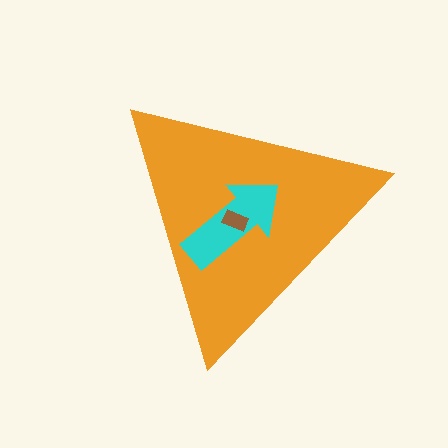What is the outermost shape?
The orange triangle.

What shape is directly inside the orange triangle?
The cyan arrow.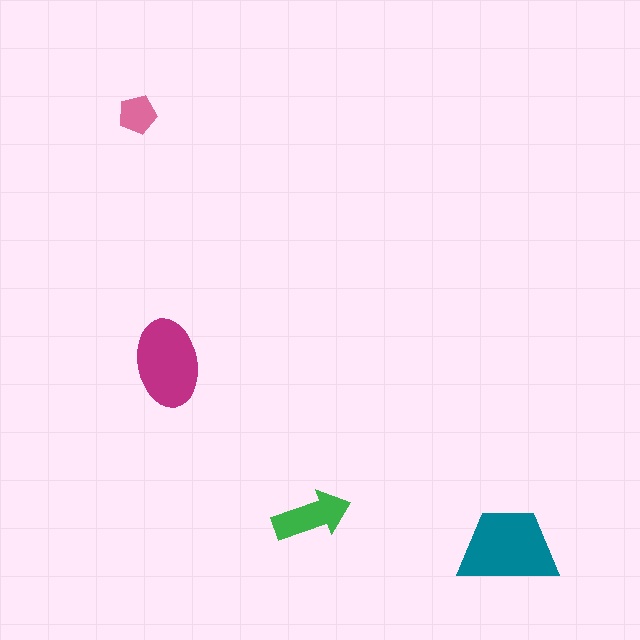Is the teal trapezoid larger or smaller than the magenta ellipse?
Larger.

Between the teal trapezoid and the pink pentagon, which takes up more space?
The teal trapezoid.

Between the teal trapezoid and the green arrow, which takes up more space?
The teal trapezoid.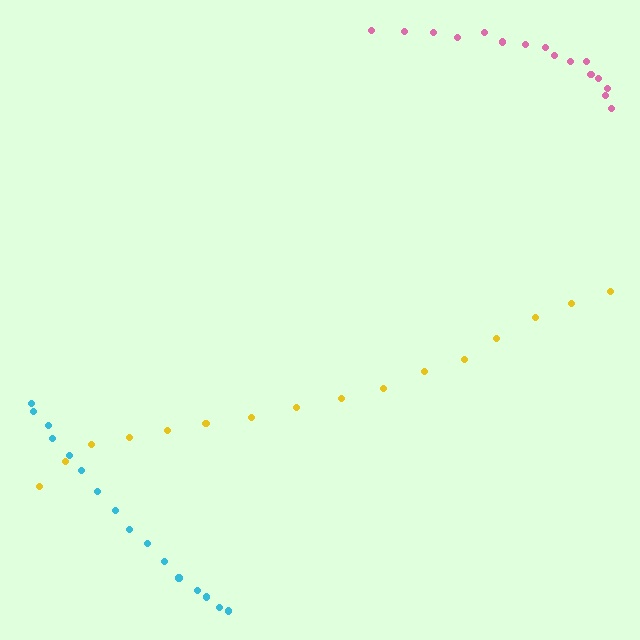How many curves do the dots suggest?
There are 3 distinct paths.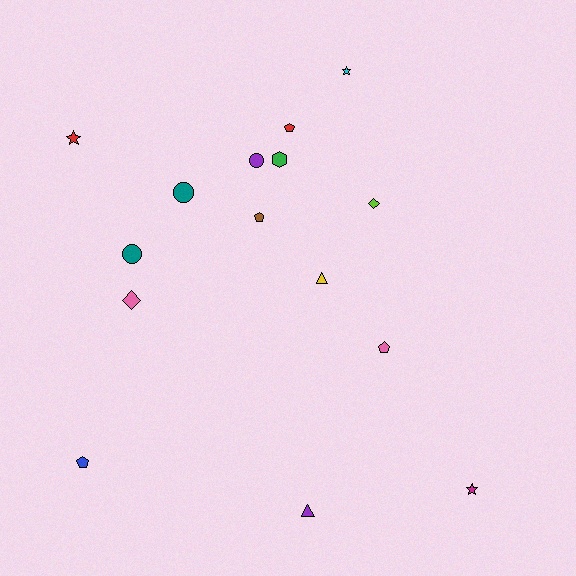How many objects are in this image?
There are 15 objects.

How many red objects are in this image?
There are 2 red objects.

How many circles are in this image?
There are 3 circles.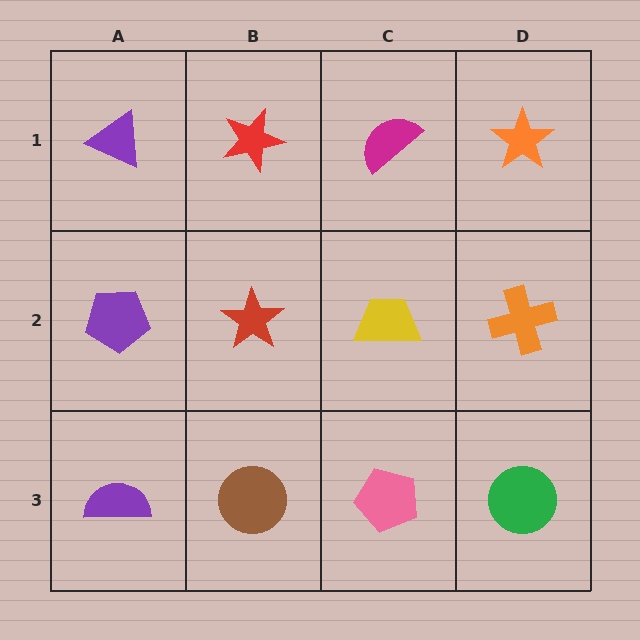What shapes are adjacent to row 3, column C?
A yellow trapezoid (row 2, column C), a brown circle (row 3, column B), a green circle (row 3, column D).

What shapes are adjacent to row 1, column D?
An orange cross (row 2, column D), a magenta semicircle (row 1, column C).